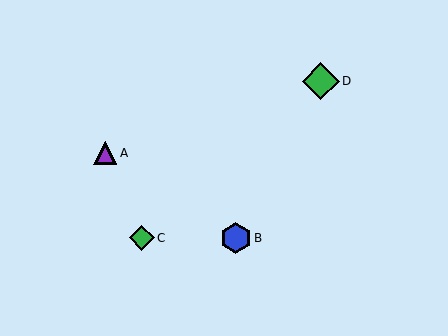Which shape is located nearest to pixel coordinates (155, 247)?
The green diamond (labeled C) at (142, 238) is nearest to that location.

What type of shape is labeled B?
Shape B is a blue hexagon.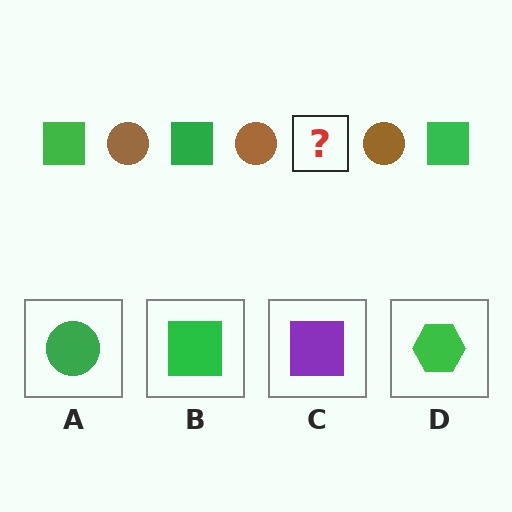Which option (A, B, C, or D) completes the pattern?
B.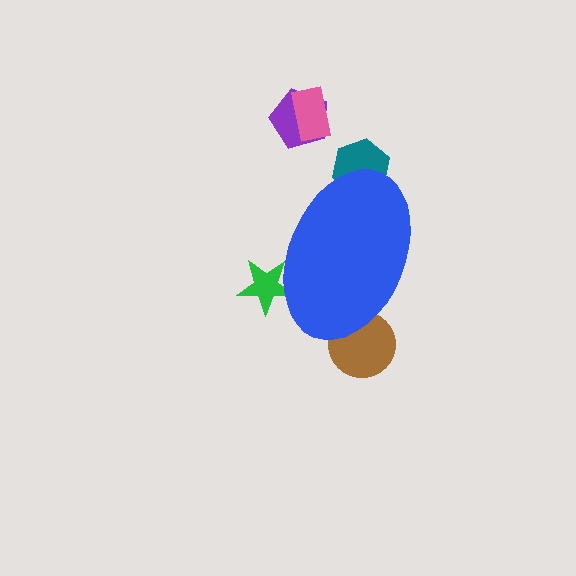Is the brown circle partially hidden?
Yes, the brown circle is partially hidden behind the blue ellipse.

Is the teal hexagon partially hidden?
Yes, the teal hexagon is partially hidden behind the blue ellipse.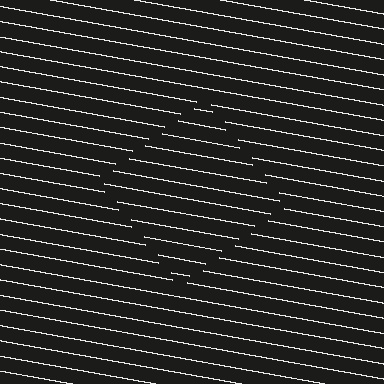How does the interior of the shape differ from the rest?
The interior of the shape contains the same grating, shifted by half a period — the contour is defined by the phase discontinuity where line-ends from the inner and outer gratings abut.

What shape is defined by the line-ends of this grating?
An illusory square. The interior of the shape contains the same grating, shifted by half a period — the contour is defined by the phase discontinuity where line-ends from the inner and outer gratings abut.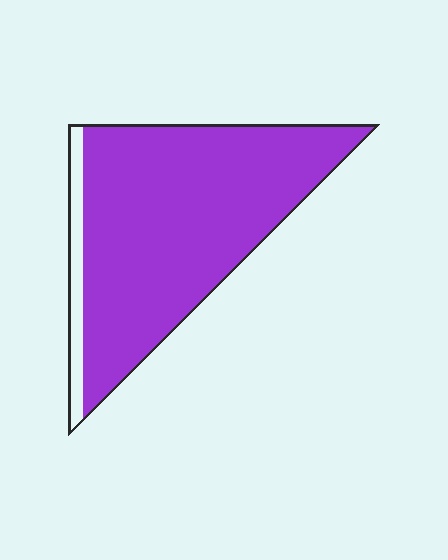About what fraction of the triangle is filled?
About nine tenths (9/10).